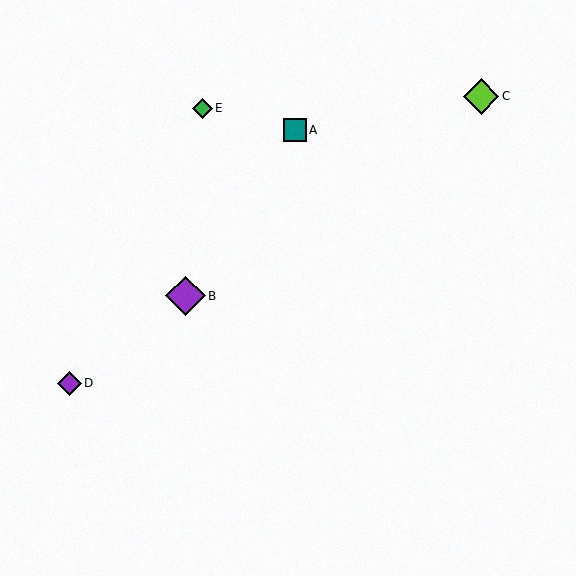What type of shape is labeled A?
Shape A is a teal square.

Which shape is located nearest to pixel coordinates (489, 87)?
The lime diamond (labeled C) at (481, 96) is nearest to that location.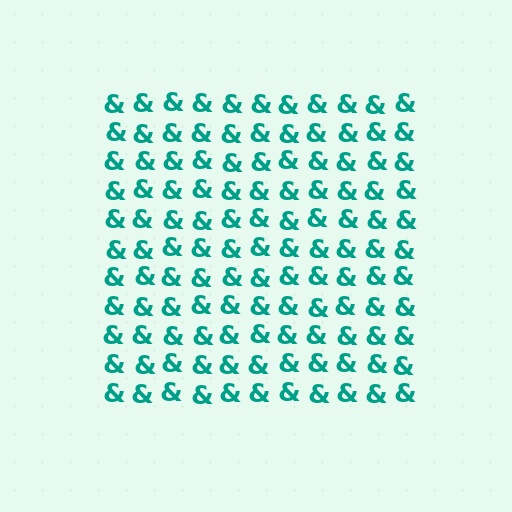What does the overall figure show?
The overall figure shows a square.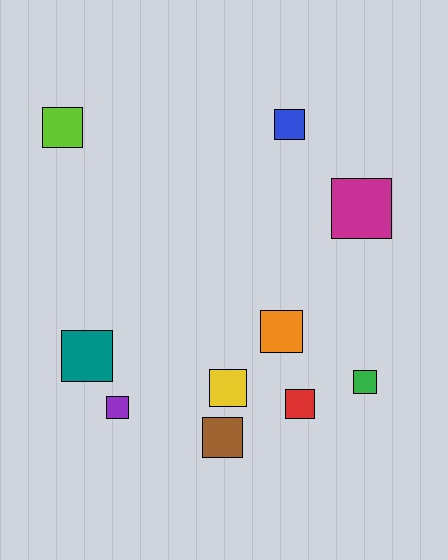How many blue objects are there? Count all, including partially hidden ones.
There is 1 blue object.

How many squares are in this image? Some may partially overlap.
There are 10 squares.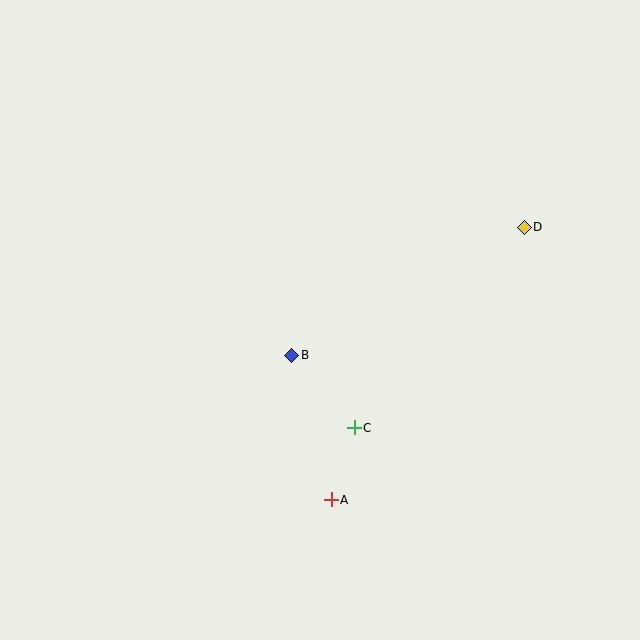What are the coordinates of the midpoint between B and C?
The midpoint between B and C is at (323, 391).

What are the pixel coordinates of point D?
Point D is at (524, 227).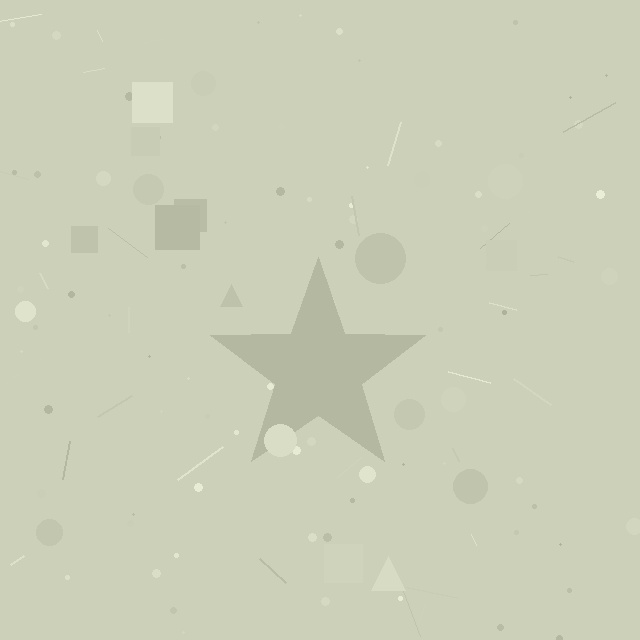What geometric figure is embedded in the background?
A star is embedded in the background.